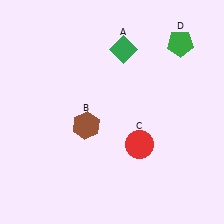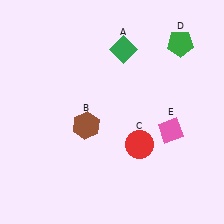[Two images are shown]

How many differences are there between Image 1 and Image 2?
There is 1 difference between the two images.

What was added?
A pink diamond (E) was added in Image 2.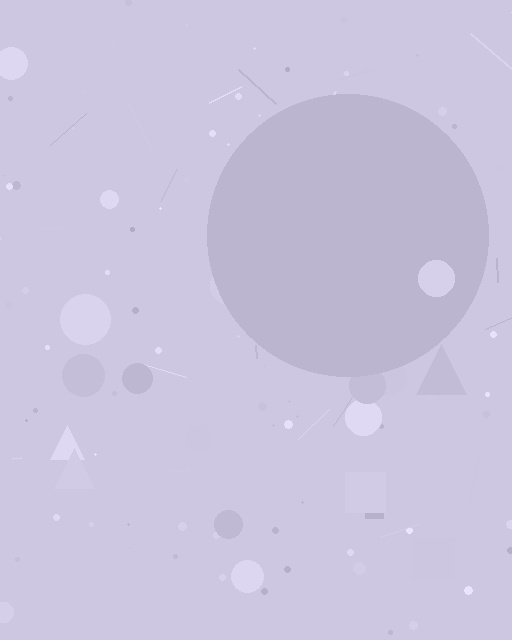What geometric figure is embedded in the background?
A circle is embedded in the background.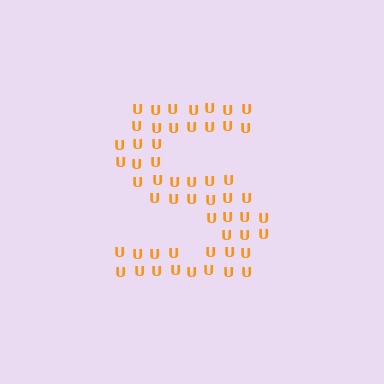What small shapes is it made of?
It is made of small letter U's.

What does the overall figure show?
The overall figure shows the letter S.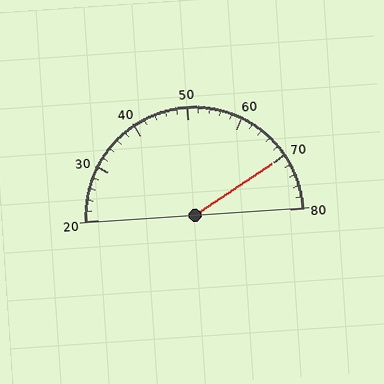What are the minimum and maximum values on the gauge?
The gauge ranges from 20 to 80.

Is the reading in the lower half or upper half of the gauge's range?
The reading is in the upper half of the range (20 to 80).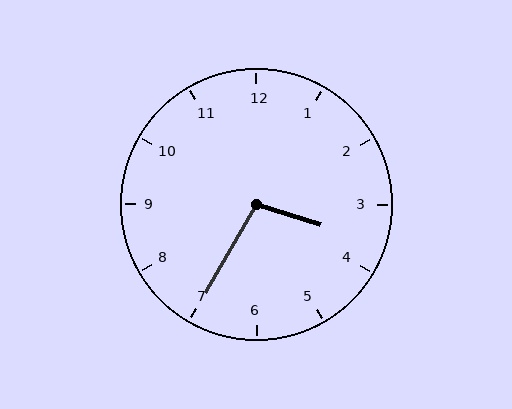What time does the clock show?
3:35.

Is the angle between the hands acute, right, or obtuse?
It is obtuse.